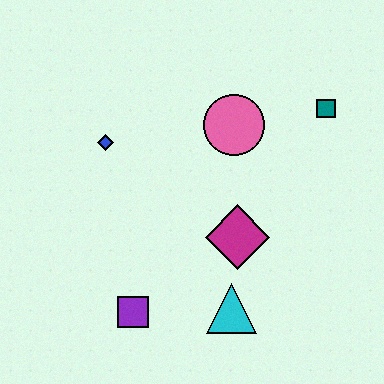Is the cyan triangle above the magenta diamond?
No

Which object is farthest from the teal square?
The purple square is farthest from the teal square.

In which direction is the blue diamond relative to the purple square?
The blue diamond is above the purple square.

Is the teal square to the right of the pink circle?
Yes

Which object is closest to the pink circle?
The teal square is closest to the pink circle.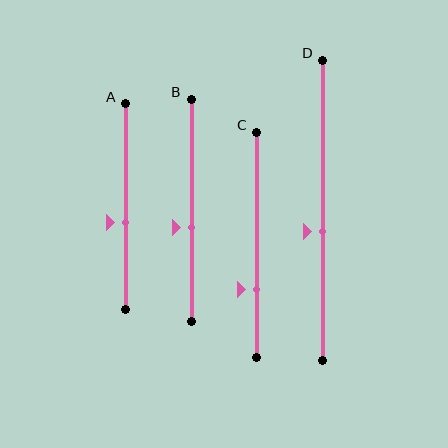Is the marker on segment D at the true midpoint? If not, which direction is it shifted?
No, the marker on segment D is shifted downward by about 7% of the segment length.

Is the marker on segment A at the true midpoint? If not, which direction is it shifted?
No, the marker on segment A is shifted downward by about 8% of the segment length.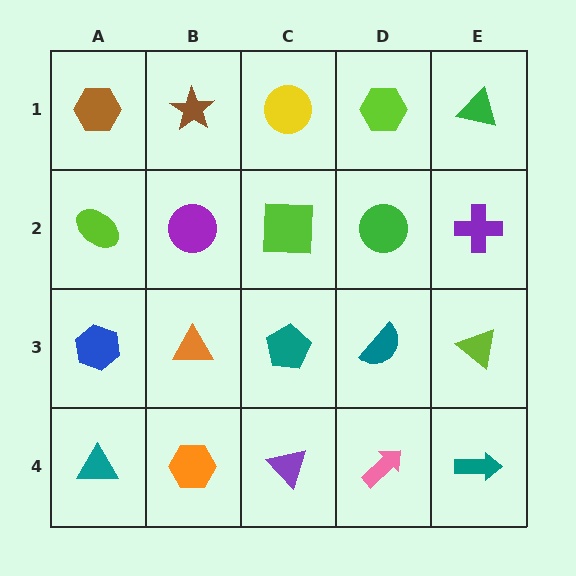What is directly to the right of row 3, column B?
A teal pentagon.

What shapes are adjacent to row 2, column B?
A brown star (row 1, column B), an orange triangle (row 3, column B), a lime ellipse (row 2, column A), a lime square (row 2, column C).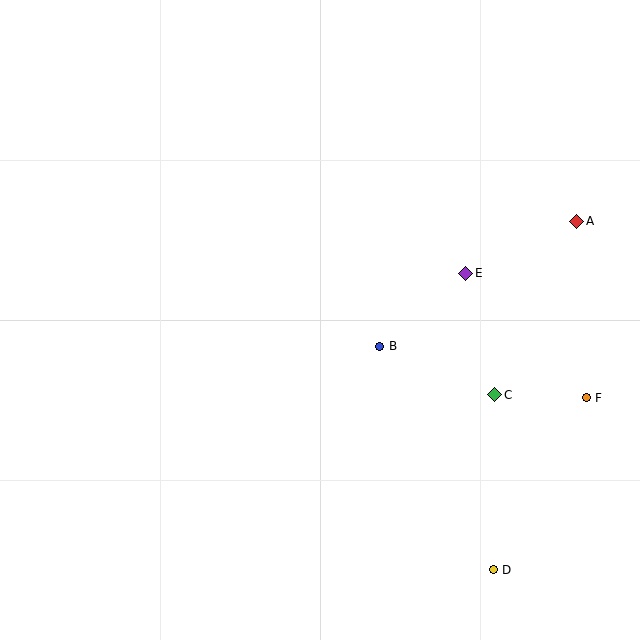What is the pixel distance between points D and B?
The distance between D and B is 251 pixels.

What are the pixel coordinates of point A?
Point A is at (577, 221).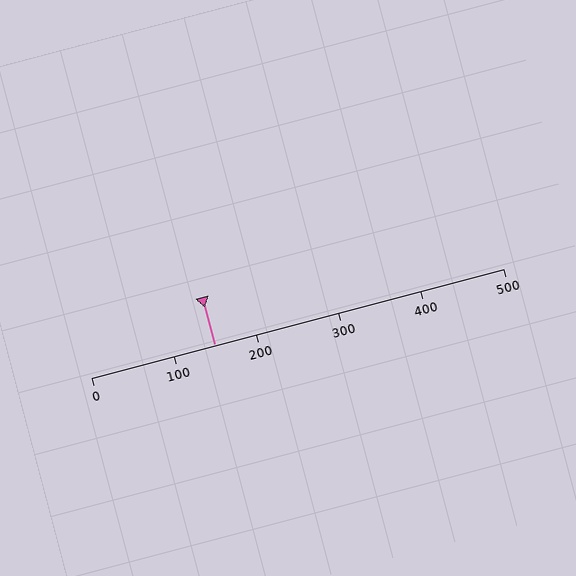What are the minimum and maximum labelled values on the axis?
The axis runs from 0 to 500.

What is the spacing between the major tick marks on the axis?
The major ticks are spaced 100 apart.